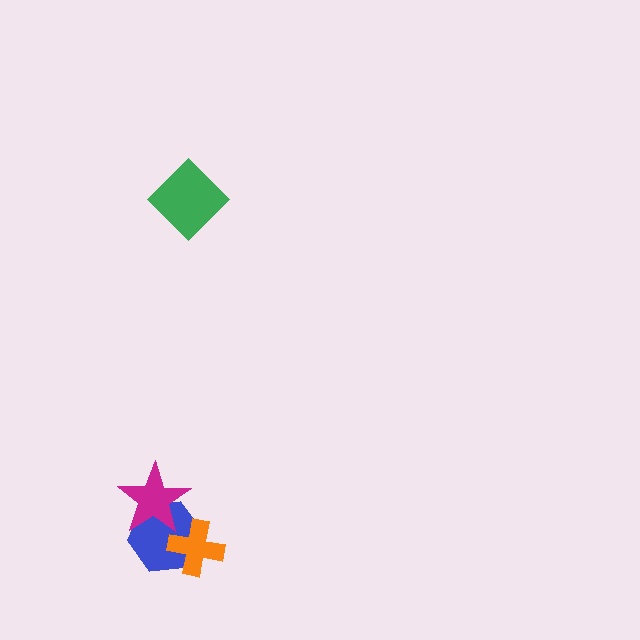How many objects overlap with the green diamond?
0 objects overlap with the green diamond.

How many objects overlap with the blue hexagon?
2 objects overlap with the blue hexagon.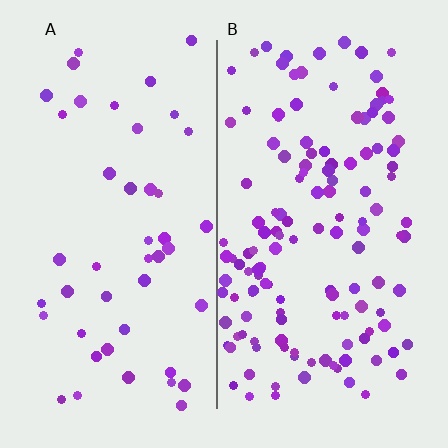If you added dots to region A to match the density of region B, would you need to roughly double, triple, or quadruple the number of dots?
Approximately triple.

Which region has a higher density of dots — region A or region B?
B (the right).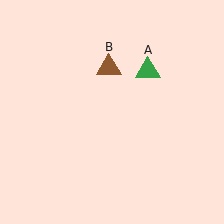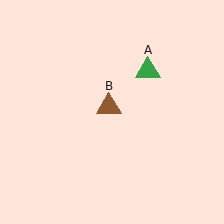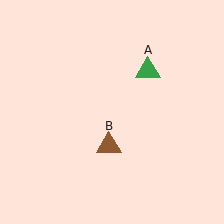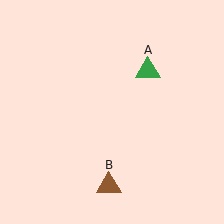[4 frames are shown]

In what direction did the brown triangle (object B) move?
The brown triangle (object B) moved down.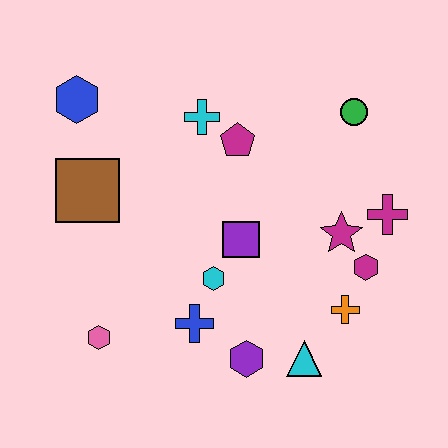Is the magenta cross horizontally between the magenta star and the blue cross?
No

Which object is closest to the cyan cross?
The magenta pentagon is closest to the cyan cross.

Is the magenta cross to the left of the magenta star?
No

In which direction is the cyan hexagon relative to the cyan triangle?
The cyan hexagon is to the left of the cyan triangle.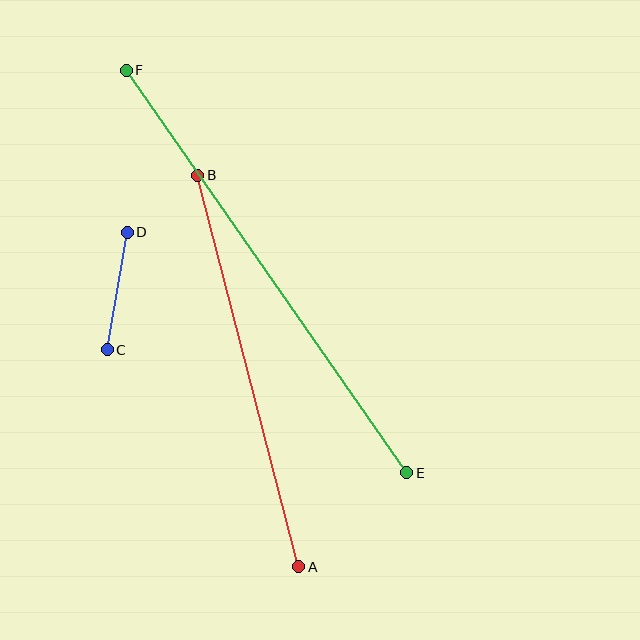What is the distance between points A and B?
The distance is approximately 404 pixels.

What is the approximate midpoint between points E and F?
The midpoint is at approximately (267, 271) pixels.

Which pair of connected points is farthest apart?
Points E and F are farthest apart.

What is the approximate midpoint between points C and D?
The midpoint is at approximately (117, 291) pixels.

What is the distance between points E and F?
The distance is approximately 491 pixels.